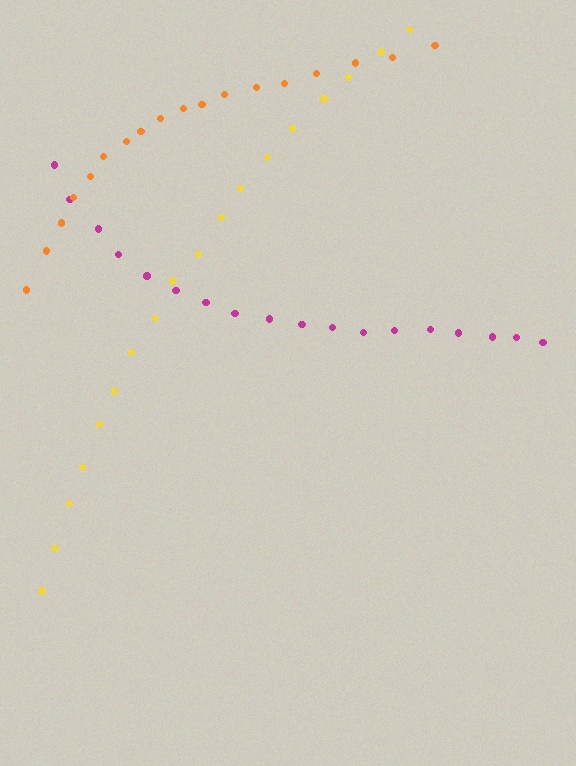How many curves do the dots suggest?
There are 3 distinct paths.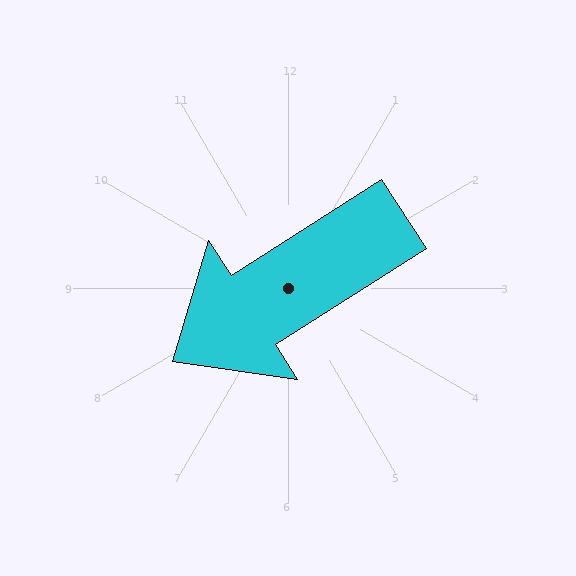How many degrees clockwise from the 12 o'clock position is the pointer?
Approximately 238 degrees.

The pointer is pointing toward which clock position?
Roughly 8 o'clock.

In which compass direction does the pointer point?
Southwest.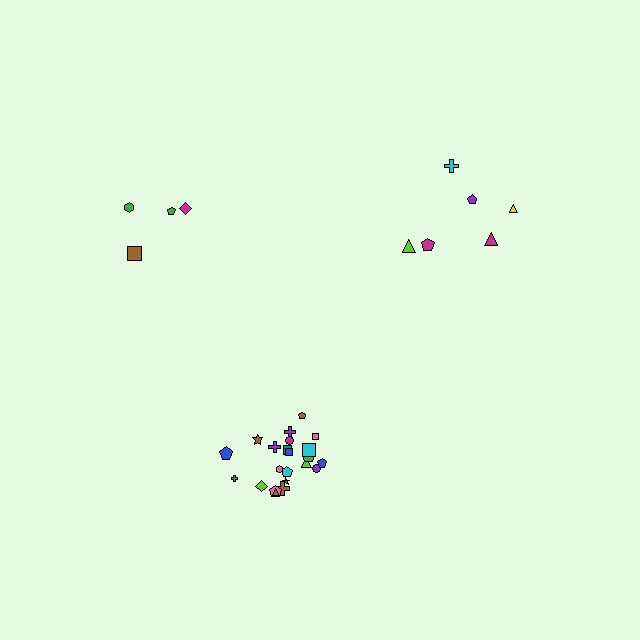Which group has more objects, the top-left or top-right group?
The top-right group.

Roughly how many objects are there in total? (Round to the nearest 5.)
Roughly 30 objects in total.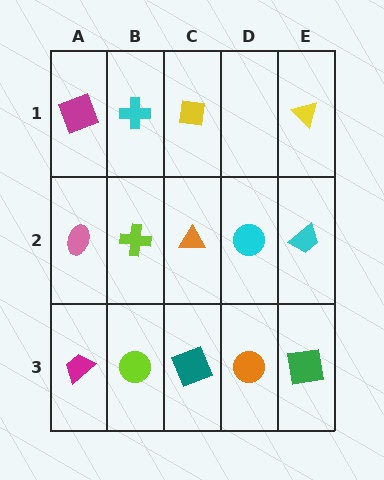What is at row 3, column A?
A magenta trapezoid.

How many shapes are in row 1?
4 shapes.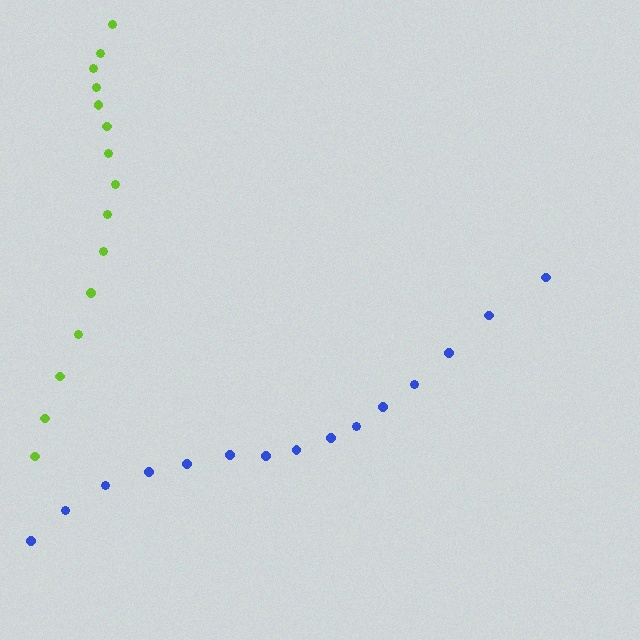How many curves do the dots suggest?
There are 2 distinct paths.